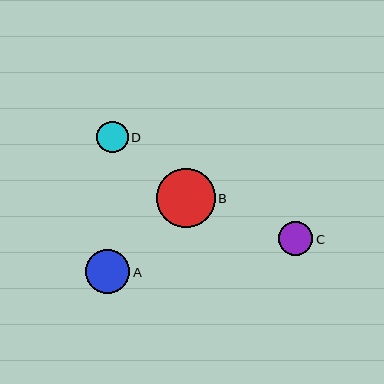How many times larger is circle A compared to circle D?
Circle A is approximately 1.4 times the size of circle D.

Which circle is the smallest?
Circle D is the smallest with a size of approximately 31 pixels.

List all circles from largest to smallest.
From largest to smallest: B, A, C, D.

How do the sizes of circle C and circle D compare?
Circle C and circle D are approximately the same size.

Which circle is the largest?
Circle B is the largest with a size of approximately 59 pixels.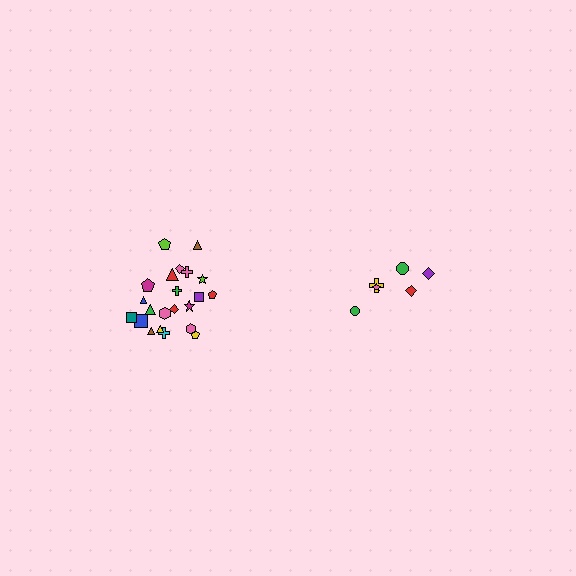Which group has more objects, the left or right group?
The left group.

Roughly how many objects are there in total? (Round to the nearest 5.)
Roughly 30 objects in total.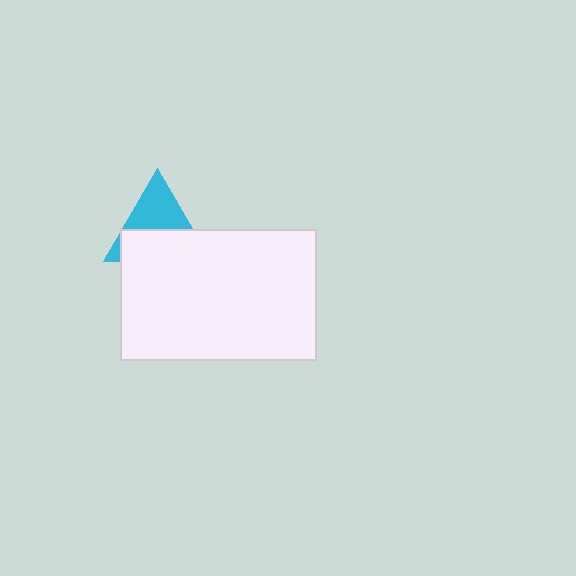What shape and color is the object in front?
The object in front is a white rectangle.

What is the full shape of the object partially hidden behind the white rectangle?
The partially hidden object is a cyan triangle.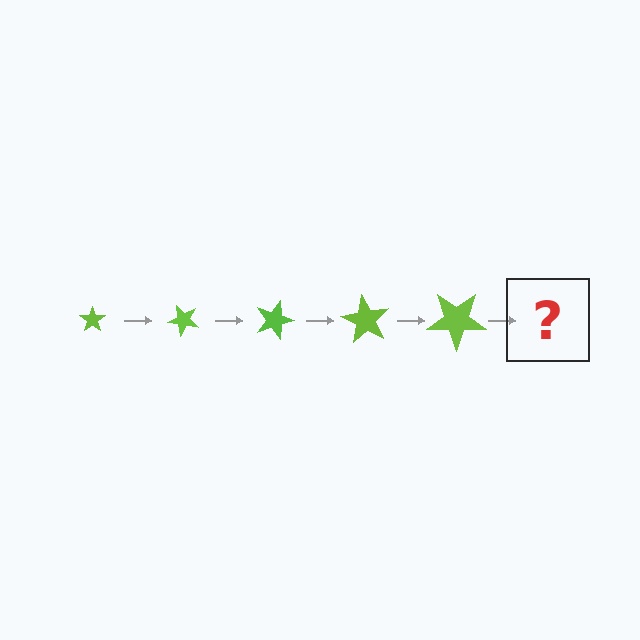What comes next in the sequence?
The next element should be a star, larger than the previous one and rotated 225 degrees from the start.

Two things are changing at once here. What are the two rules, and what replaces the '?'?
The two rules are that the star grows larger each step and it rotates 45 degrees each step. The '?' should be a star, larger than the previous one and rotated 225 degrees from the start.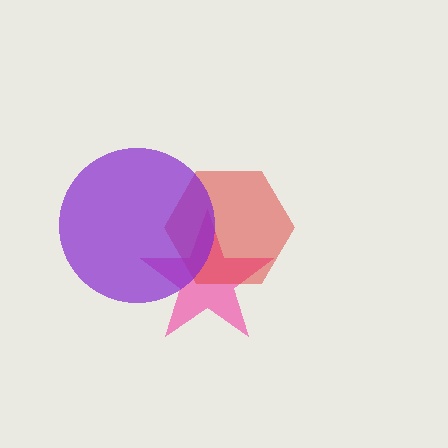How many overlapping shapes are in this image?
There are 3 overlapping shapes in the image.